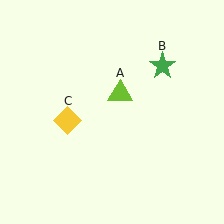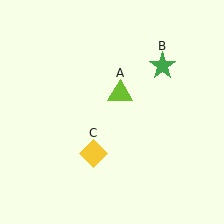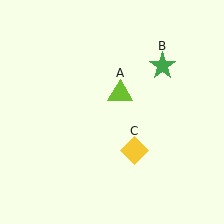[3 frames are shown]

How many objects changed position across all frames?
1 object changed position: yellow diamond (object C).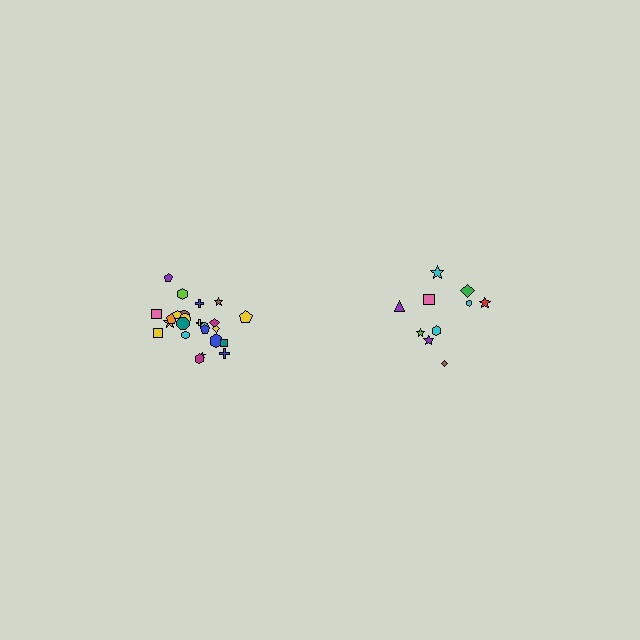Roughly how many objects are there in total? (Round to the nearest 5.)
Roughly 35 objects in total.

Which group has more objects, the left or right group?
The left group.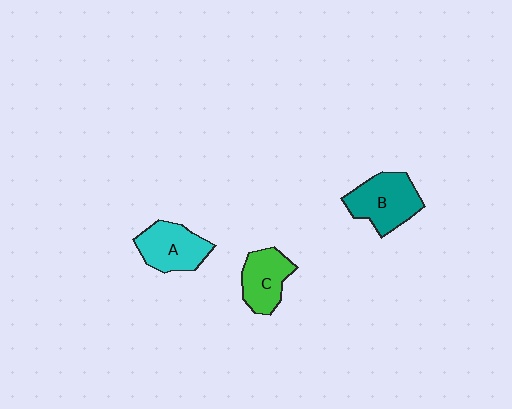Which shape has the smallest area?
Shape C (green).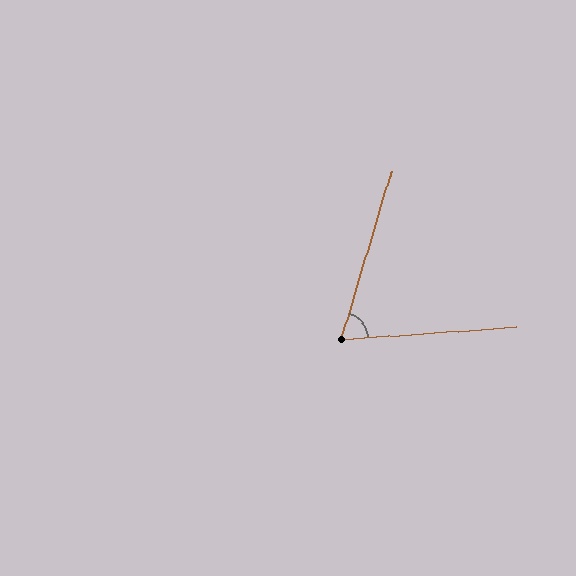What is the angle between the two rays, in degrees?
Approximately 70 degrees.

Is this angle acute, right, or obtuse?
It is acute.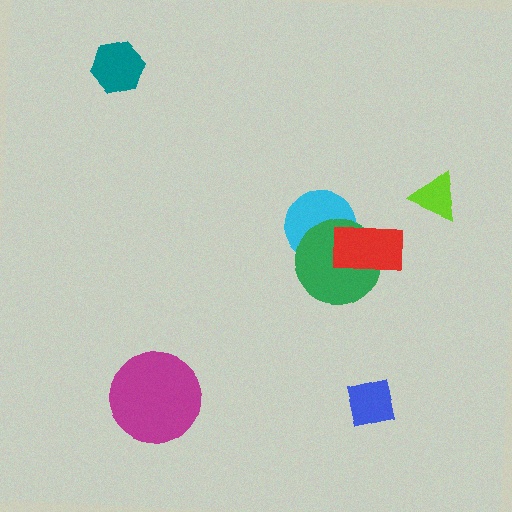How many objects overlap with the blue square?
0 objects overlap with the blue square.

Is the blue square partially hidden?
No, no other shape covers it.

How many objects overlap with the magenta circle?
0 objects overlap with the magenta circle.